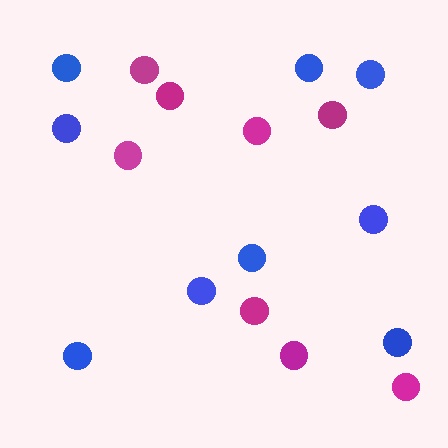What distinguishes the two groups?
There are 2 groups: one group of blue circles (9) and one group of magenta circles (8).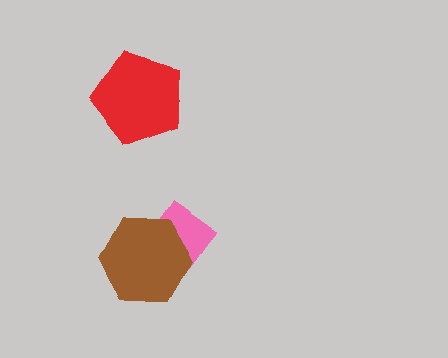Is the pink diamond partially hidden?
Yes, it is partially covered by another shape.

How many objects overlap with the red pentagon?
0 objects overlap with the red pentagon.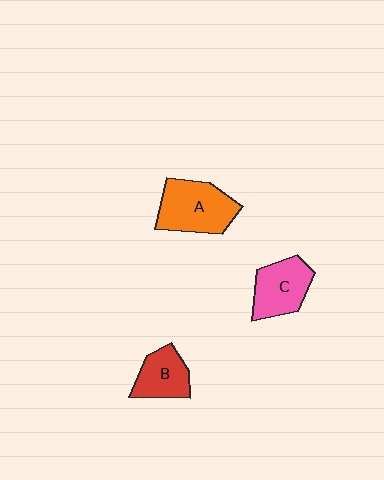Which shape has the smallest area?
Shape B (red).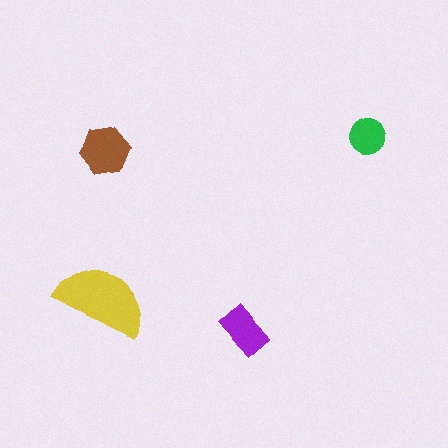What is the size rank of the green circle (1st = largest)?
4th.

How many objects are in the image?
There are 4 objects in the image.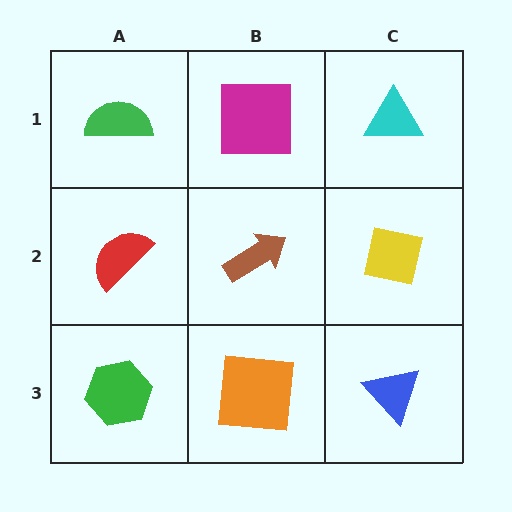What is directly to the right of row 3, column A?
An orange square.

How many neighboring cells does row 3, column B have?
3.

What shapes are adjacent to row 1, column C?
A yellow square (row 2, column C), a magenta square (row 1, column B).